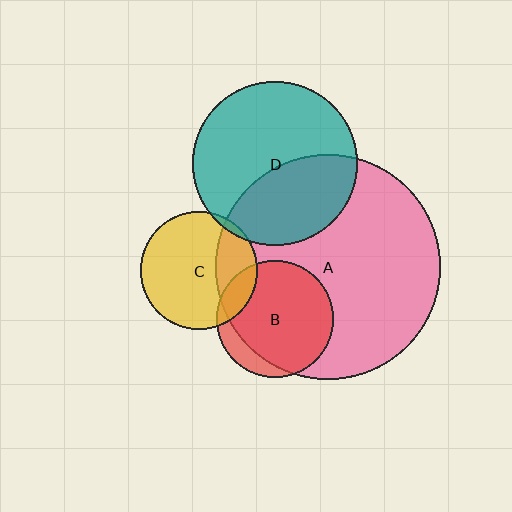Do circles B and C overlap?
Yes.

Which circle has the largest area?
Circle A (pink).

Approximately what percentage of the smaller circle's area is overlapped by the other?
Approximately 15%.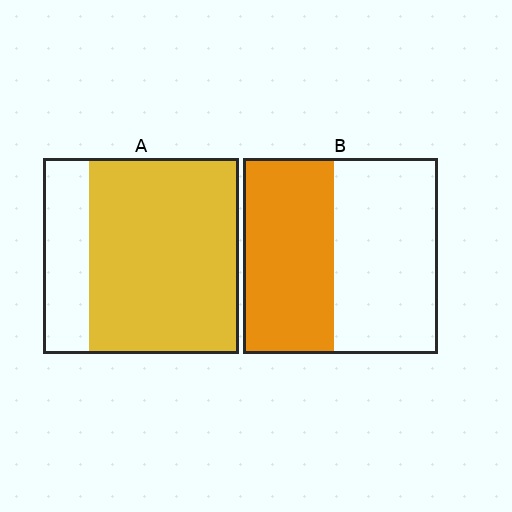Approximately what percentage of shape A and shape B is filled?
A is approximately 75% and B is approximately 45%.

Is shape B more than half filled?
Roughly half.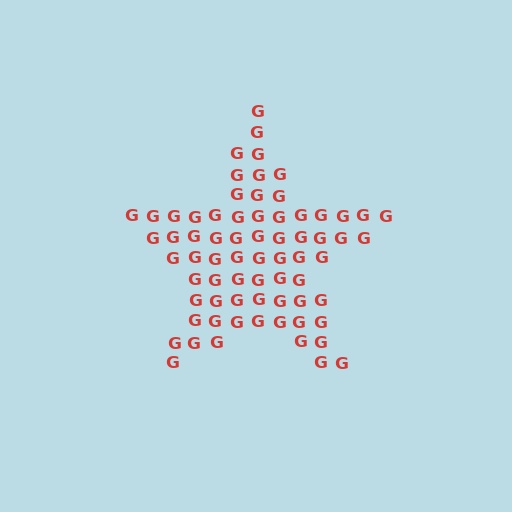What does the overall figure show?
The overall figure shows a star.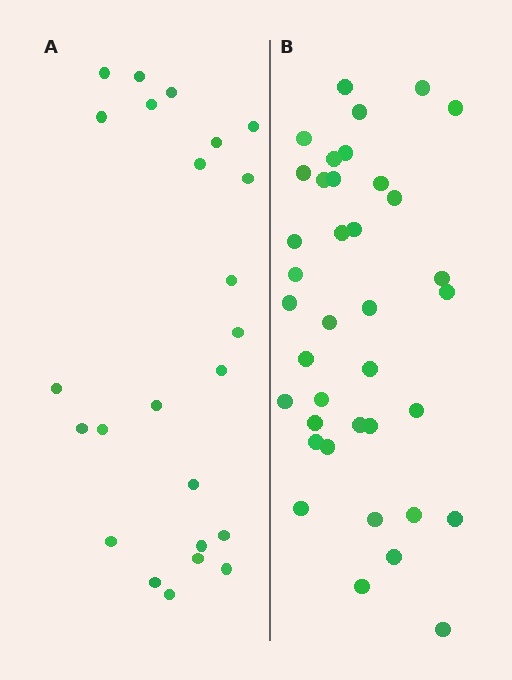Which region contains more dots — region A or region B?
Region B (the right region) has more dots.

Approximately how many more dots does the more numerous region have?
Region B has approximately 15 more dots than region A.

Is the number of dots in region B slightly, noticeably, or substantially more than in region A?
Region B has substantially more. The ratio is roughly 1.6 to 1.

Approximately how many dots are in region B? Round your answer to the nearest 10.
About 40 dots. (The exact count is 38, which rounds to 40.)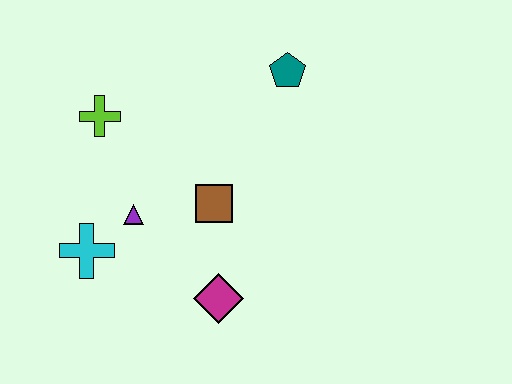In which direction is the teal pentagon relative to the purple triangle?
The teal pentagon is to the right of the purple triangle.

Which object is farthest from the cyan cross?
The teal pentagon is farthest from the cyan cross.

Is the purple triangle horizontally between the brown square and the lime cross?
Yes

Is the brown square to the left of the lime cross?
No